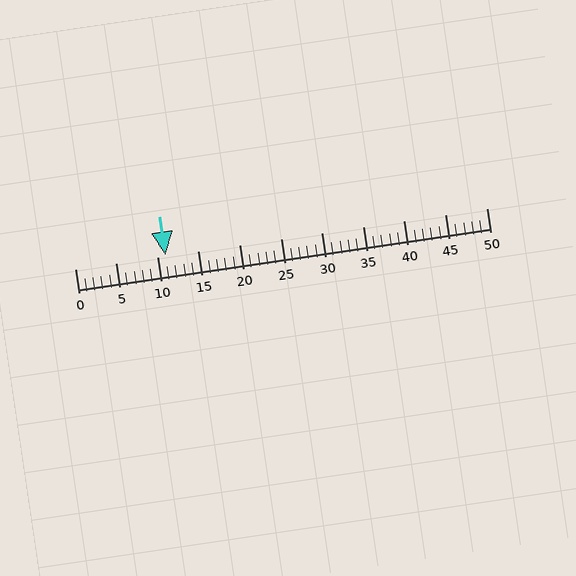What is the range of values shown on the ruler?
The ruler shows values from 0 to 50.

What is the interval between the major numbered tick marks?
The major tick marks are spaced 5 units apart.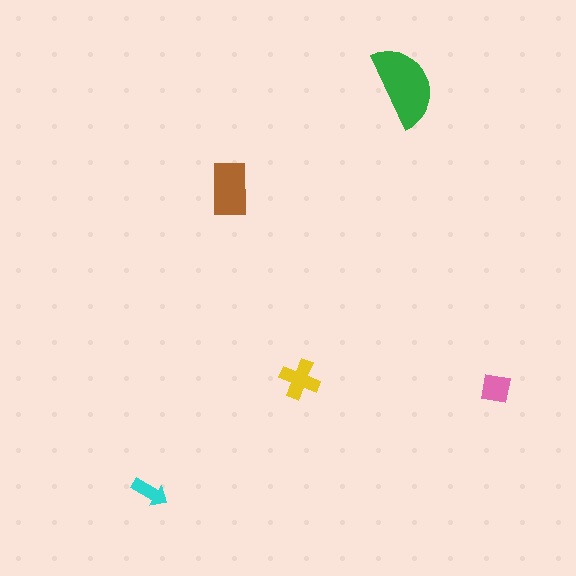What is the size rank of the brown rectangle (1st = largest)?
2nd.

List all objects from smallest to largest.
The cyan arrow, the pink square, the yellow cross, the brown rectangle, the green semicircle.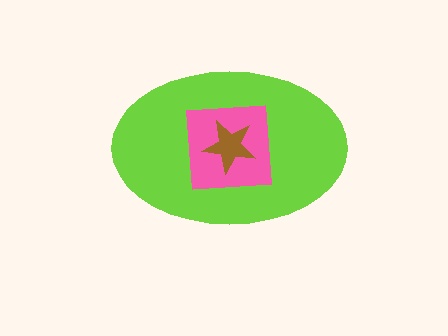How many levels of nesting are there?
3.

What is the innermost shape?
The brown star.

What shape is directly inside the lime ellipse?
The pink square.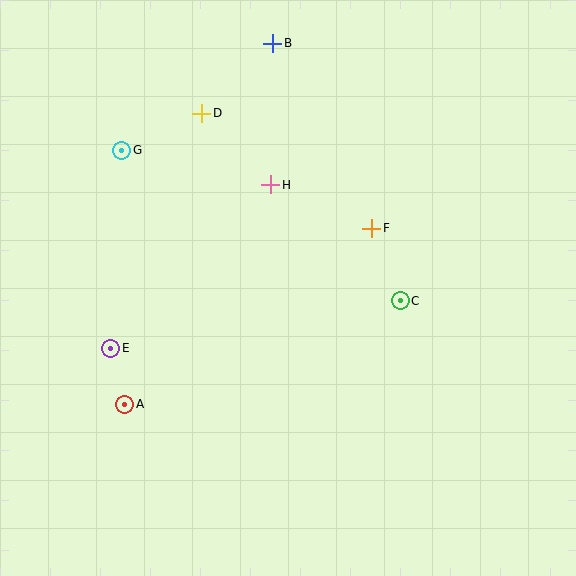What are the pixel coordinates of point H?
Point H is at (271, 185).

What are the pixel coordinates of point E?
Point E is at (110, 348).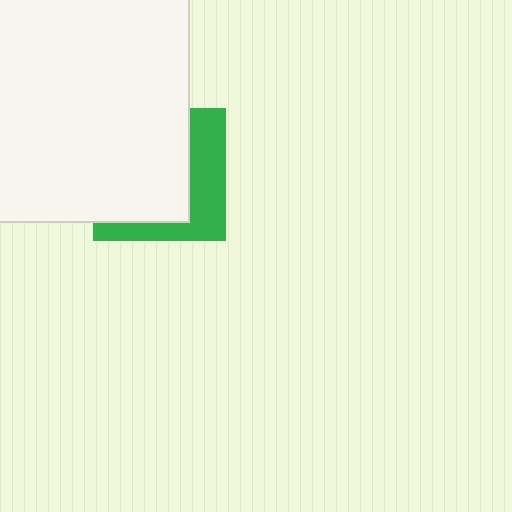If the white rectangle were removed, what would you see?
You would see the complete green square.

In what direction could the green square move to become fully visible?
The green square could move right. That would shift it out from behind the white rectangle entirely.